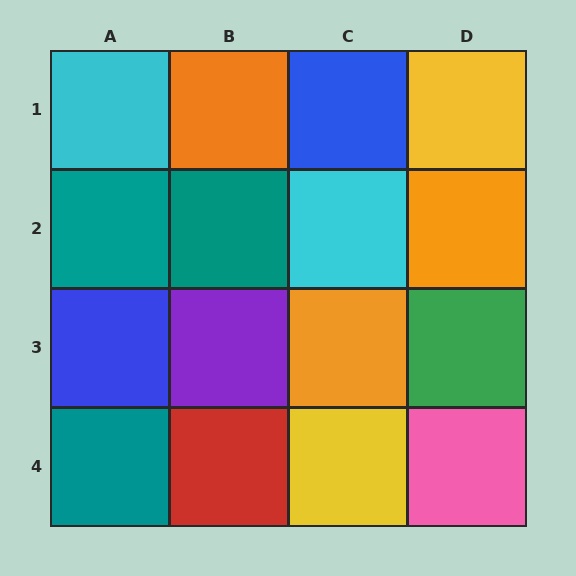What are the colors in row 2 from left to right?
Teal, teal, cyan, orange.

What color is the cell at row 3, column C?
Orange.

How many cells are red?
1 cell is red.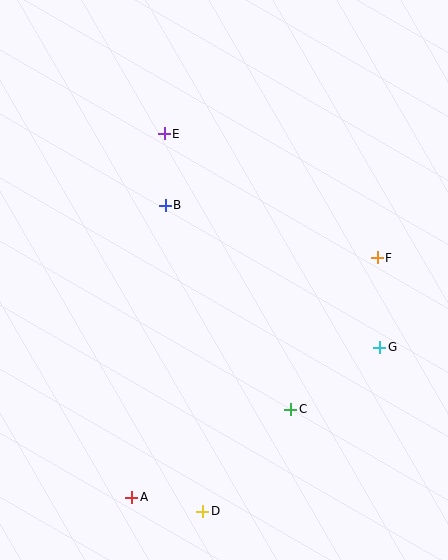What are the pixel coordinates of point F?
Point F is at (377, 258).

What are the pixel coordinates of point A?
Point A is at (132, 497).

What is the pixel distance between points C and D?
The distance between C and D is 134 pixels.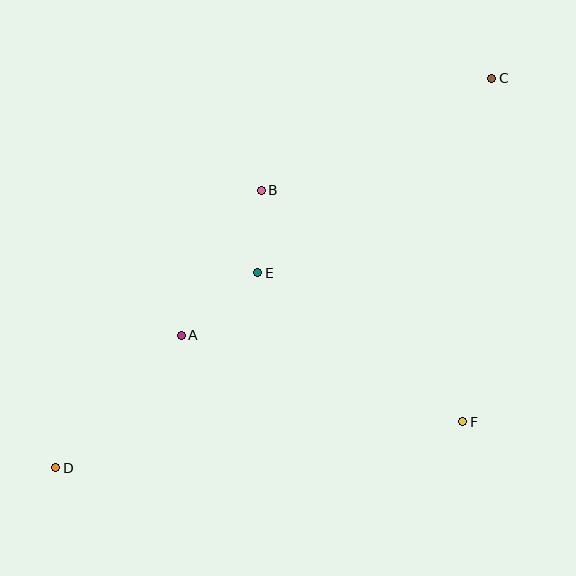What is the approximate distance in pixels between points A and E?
The distance between A and E is approximately 99 pixels.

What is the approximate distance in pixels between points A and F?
The distance between A and F is approximately 295 pixels.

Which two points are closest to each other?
Points B and E are closest to each other.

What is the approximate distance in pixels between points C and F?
The distance between C and F is approximately 345 pixels.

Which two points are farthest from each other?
Points C and D are farthest from each other.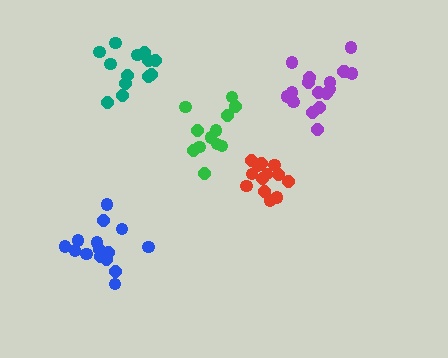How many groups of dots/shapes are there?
There are 5 groups.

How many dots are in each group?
Group 1: 15 dots, Group 2: 17 dots, Group 3: 12 dots, Group 4: 14 dots, Group 5: 13 dots (71 total).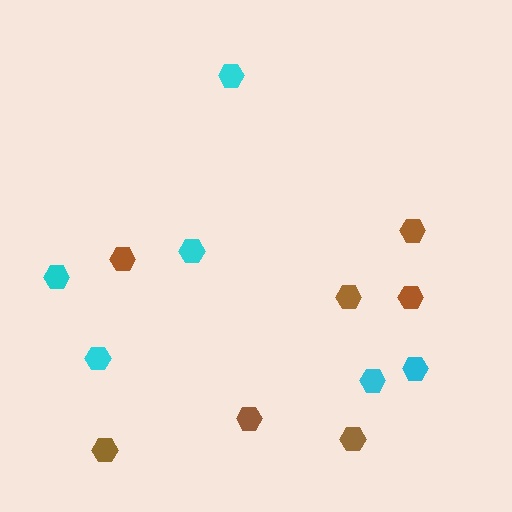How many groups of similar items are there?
There are 2 groups: one group of brown hexagons (7) and one group of cyan hexagons (6).